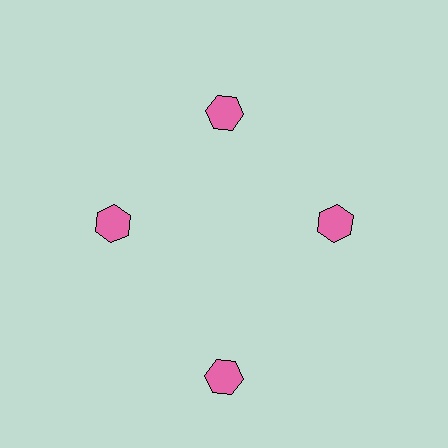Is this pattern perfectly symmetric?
No. The 4 pink hexagons are arranged in a ring, but one element near the 6 o'clock position is pushed outward from the center, breaking the 4-fold rotational symmetry.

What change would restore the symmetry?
The symmetry would be restored by moving it inward, back onto the ring so that all 4 hexagons sit at equal angles and equal distance from the center.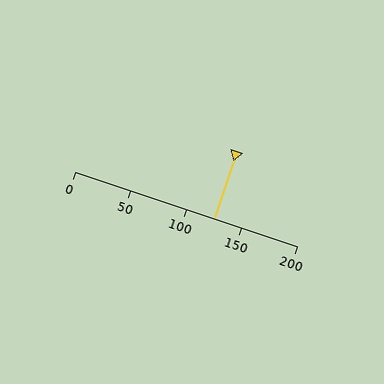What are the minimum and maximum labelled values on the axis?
The axis runs from 0 to 200.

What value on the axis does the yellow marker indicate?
The marker indicates approximately 125.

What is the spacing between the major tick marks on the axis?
The major ticks are spaced 50 apart.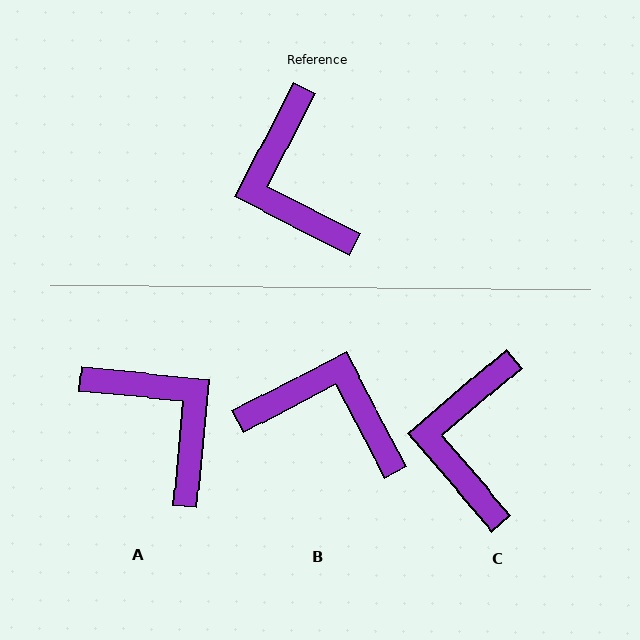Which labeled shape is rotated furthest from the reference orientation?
A, about 158 degrees away.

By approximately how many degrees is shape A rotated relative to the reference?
Approximately 158 degrees clockwise.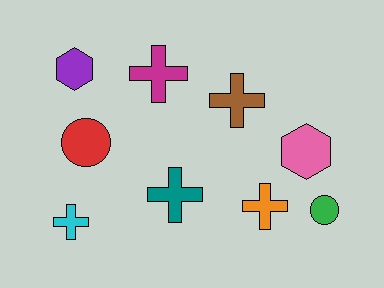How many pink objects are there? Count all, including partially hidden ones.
There is 1 pink object.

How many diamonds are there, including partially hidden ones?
There are no diamonds.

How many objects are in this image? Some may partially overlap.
There are 9 objects.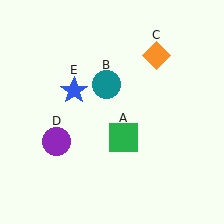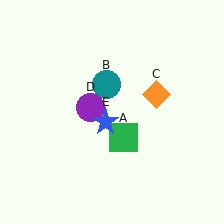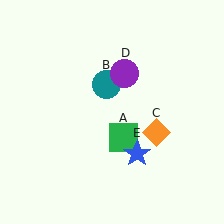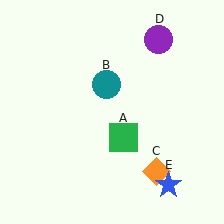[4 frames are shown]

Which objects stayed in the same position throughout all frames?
Green square (object A) and teal circle (object B) remained stationary.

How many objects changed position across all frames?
3 objects changed position: orange diamond (object C), purple circle (object D), blue star (object E).